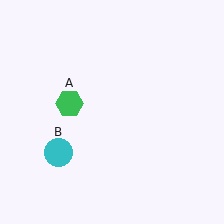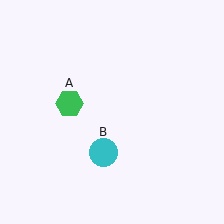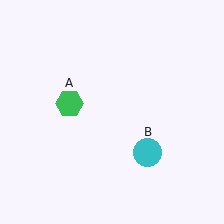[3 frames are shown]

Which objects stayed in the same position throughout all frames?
Green hexagon (object A) remained stationary.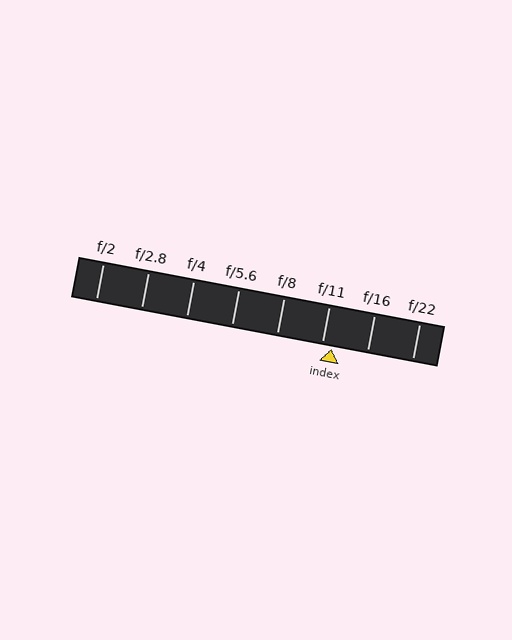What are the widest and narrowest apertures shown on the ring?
The widest aperture shown is f/2 and the narrowest is f/22.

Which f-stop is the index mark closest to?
The index mark is closest to f/11.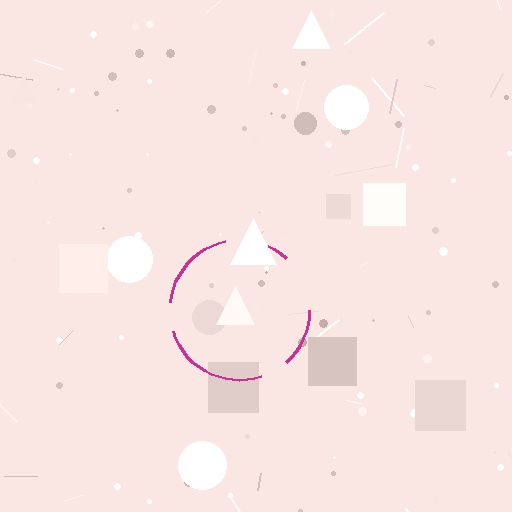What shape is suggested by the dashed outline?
The dashed outline suggests a circle.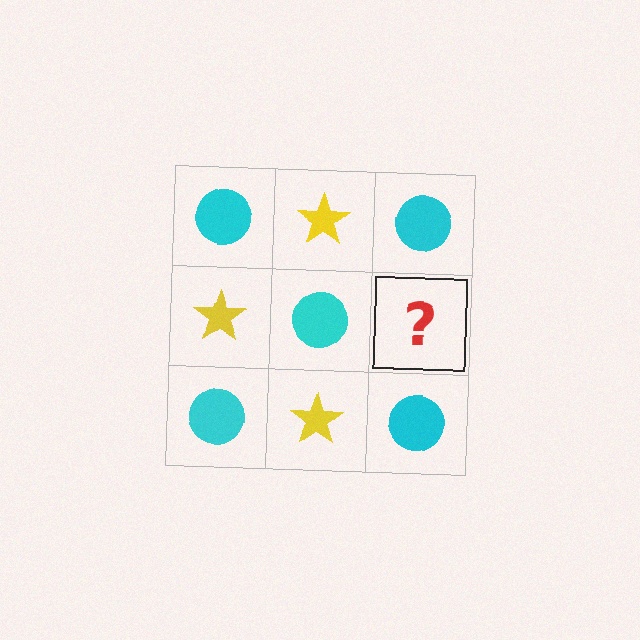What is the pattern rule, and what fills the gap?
The rule is that it alternates cyan circle and yellow star in a checkerboard pattern. The gap should be filled with a yellow star.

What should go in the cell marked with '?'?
The missing cell should contain a yellow star.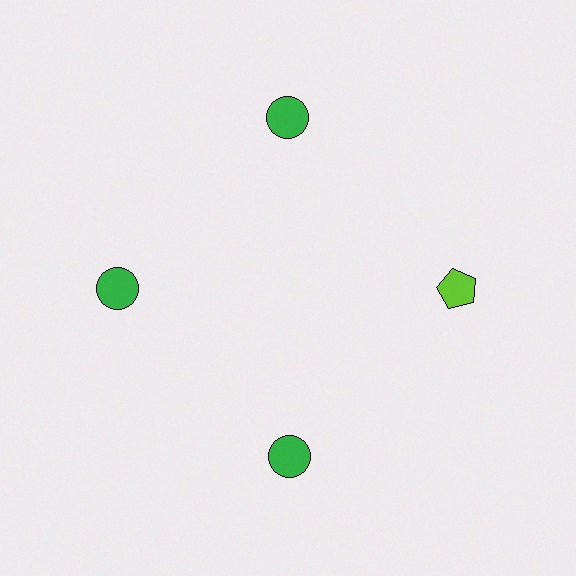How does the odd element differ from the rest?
It differs in both color (lime instead of green) and shape (pentagon instead of circle).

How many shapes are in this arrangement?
There are 4 shapes arranged in a ring pattern.